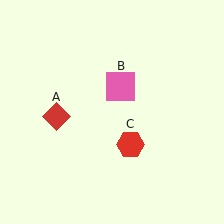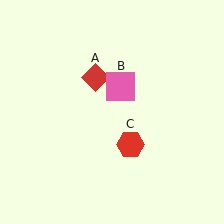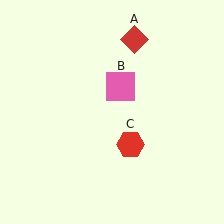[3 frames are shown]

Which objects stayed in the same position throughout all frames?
Pink square (object B) and red hexagon (object C) remained stationary.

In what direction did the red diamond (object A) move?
The red diamond (object A) moved up and to the right.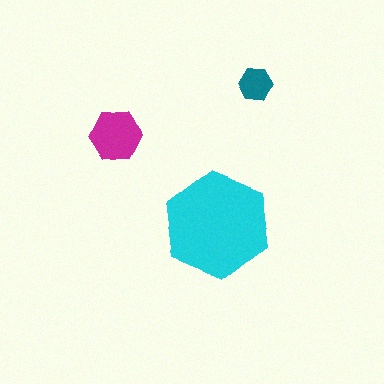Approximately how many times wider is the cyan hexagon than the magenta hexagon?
About 2 times wider.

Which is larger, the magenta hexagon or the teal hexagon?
The magenta one.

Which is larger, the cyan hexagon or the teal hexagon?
The cyan one.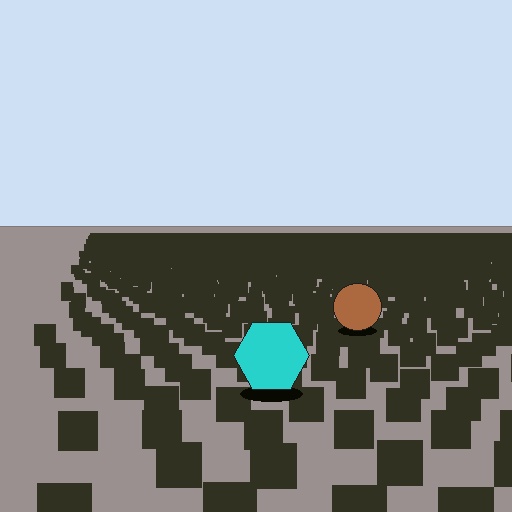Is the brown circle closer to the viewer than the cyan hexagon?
No. The cyan hexagon is closer — you can tell from the texture gradient: the ground texture is coarser near it.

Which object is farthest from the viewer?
The brown circle is farthest from the viewer. It appears smaller and the ground texture around it is denser.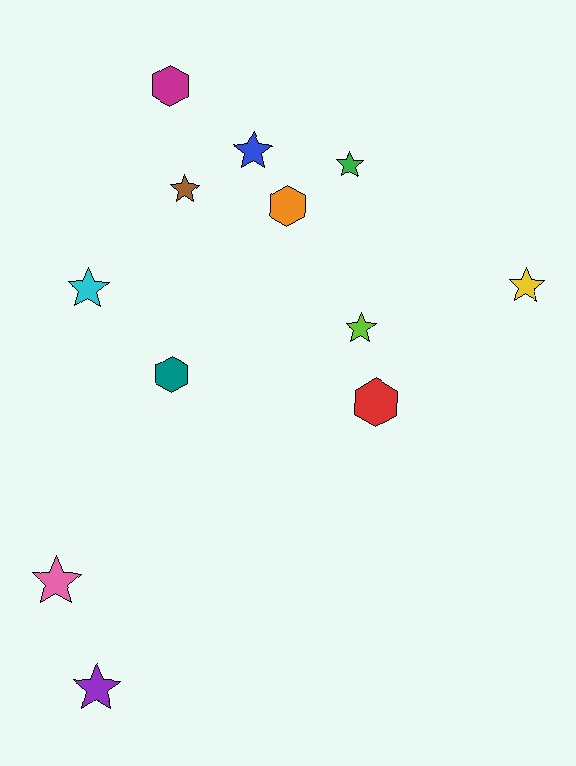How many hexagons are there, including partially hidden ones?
There are 4 hexagons.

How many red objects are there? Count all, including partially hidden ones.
There is 1 red object.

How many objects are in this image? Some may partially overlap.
There are 12 objects.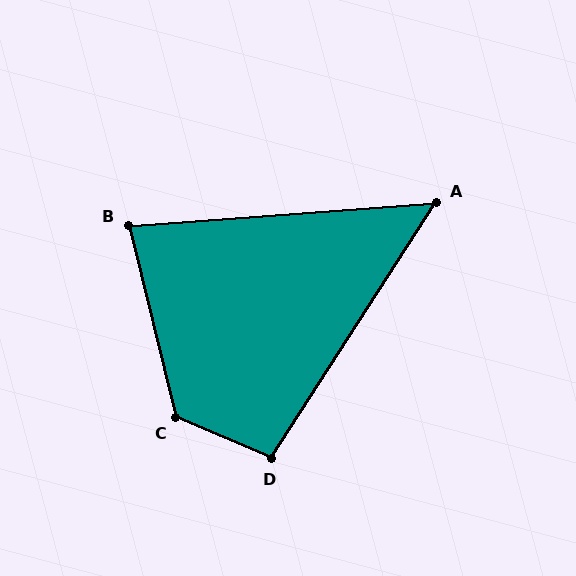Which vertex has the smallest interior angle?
A, at approximately 53 degrees.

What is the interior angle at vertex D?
Approximately 100 degrees (obtuse).